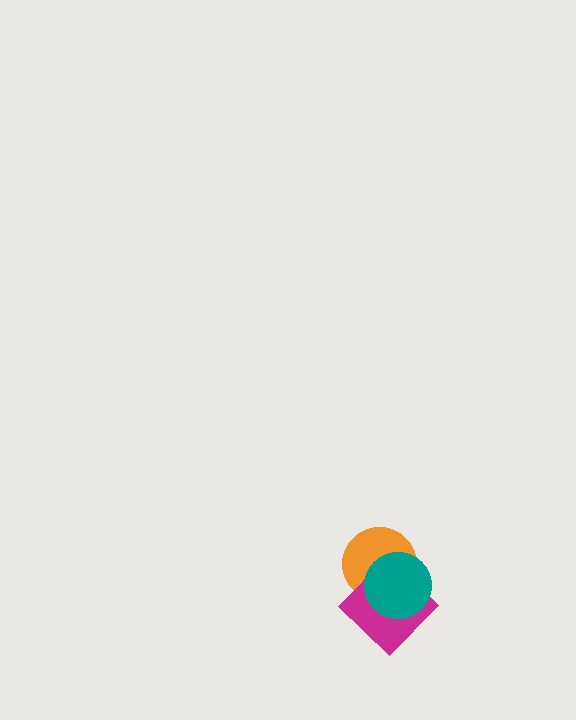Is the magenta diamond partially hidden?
Yes, it is partially covered by another shape.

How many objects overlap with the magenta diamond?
2 objects overlap with the magenta diamond.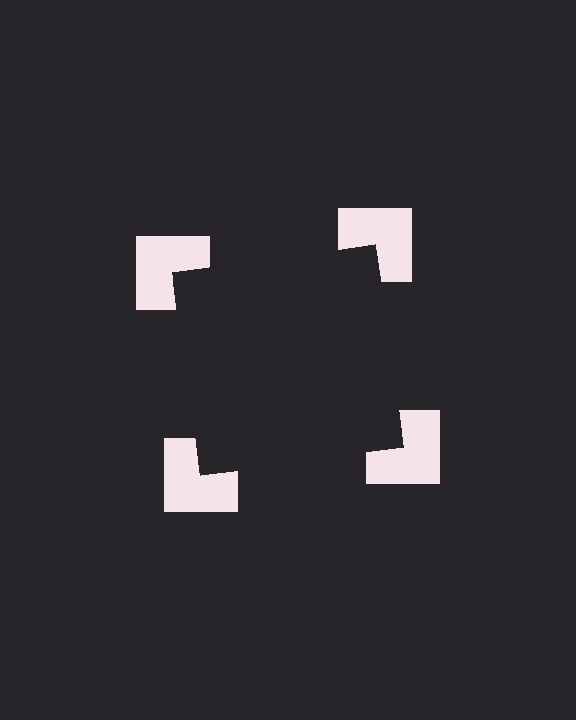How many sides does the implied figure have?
4 sides.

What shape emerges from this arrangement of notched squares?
An illusory square — its edges are inferred from the aligned wedge cuts in the notched squares, not physically drawn.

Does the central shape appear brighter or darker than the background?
It typically appears slightly darker than the background, even though no actual brightness change is drawn.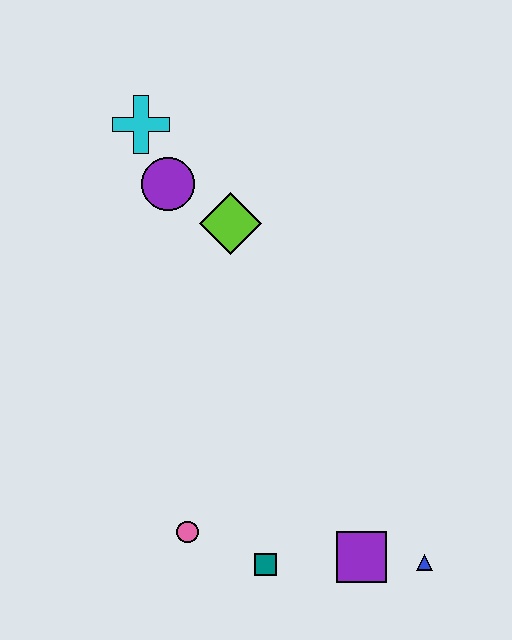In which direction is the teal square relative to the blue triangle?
The teal square is to the left of the blue triangle.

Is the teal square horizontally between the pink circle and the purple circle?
No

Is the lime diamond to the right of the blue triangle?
No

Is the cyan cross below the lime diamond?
No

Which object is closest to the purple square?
The blue triangle is closest to the purple square.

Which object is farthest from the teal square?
The cyan cross is farthest from the teal square.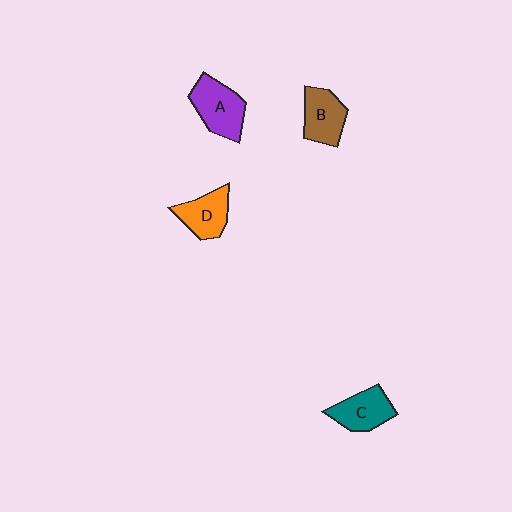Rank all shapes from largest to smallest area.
From largest to smallest: A (purple), C (teal), B (brown), D (orange).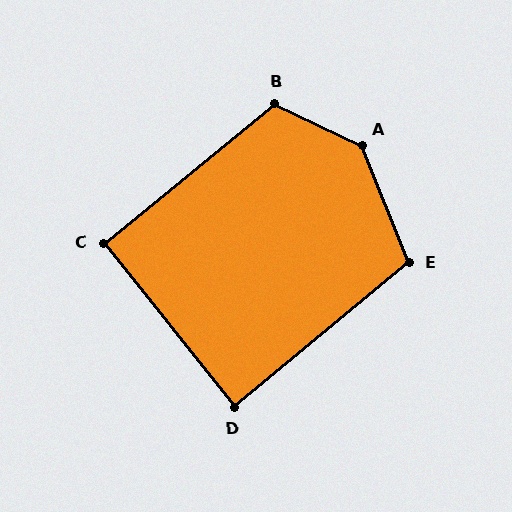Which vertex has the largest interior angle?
A, at approximately 137 degrees.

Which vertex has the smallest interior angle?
D, at approximately 89 degrees.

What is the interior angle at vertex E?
Approximately 108 degrees (obtuse).